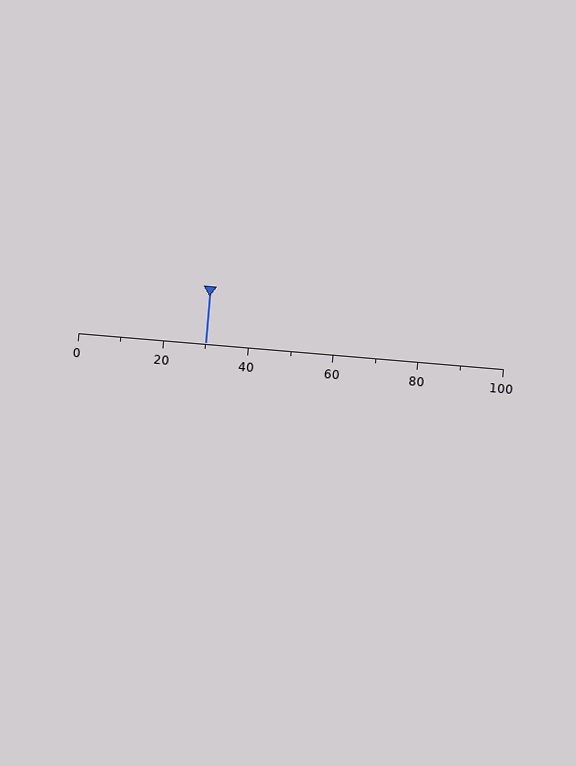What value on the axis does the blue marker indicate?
The marker indicates approximately 30.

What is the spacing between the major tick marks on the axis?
The major ticks are spaced 20 apart.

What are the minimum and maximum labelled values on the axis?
The axis runs from 0 to 100.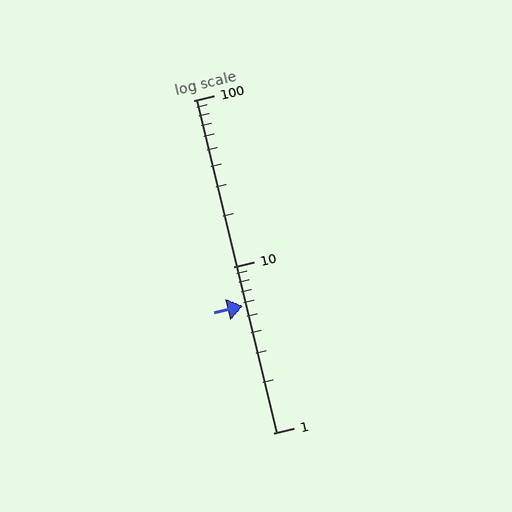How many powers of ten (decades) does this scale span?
The scale spans 2 decades, from 1 to 100.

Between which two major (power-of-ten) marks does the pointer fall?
The pointer is between 1 and 10.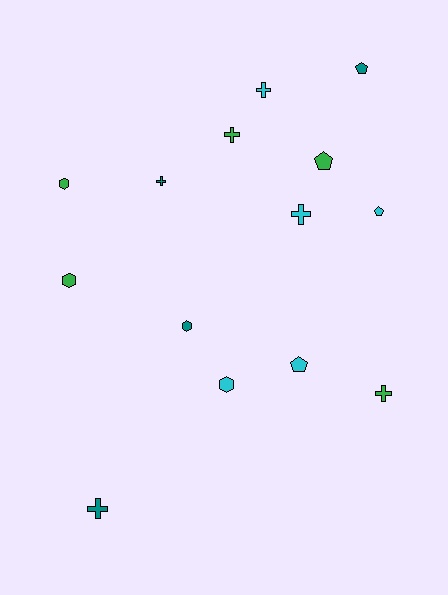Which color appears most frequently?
Cyan, with 5 objects.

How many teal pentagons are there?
There is 1 teal pentagon.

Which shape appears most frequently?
Cross, with 6 objects.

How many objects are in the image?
There are 14 objects.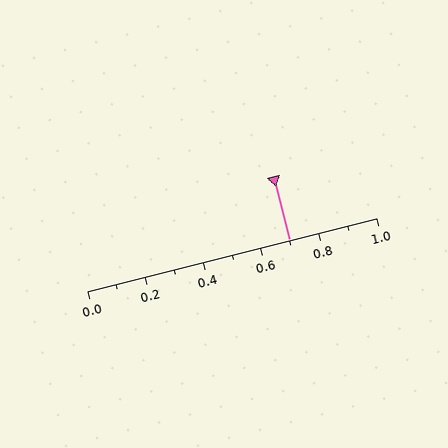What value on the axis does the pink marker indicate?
The marker indicates approximately 0.7.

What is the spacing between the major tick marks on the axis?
The major ticks are spaced 0.2 apart.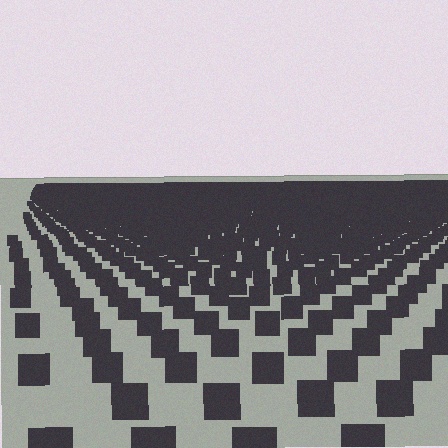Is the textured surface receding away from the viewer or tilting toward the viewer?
The surface is receding away from the viewer. Texture elements get smaller and denser toward the top.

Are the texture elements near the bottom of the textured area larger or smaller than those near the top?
Larger. Near the bottom, elements are closer to the viewer and appear at a bigger on-screen size.